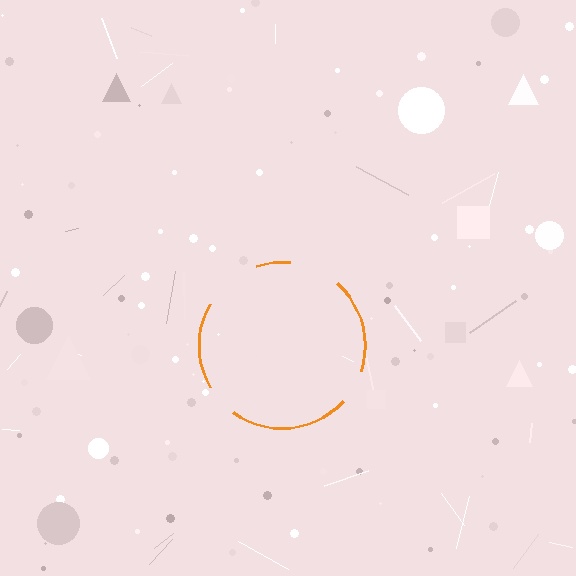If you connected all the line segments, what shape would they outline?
They would outline a circle.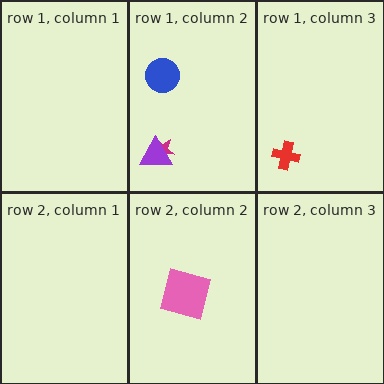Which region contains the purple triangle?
The row 1, column 2 region.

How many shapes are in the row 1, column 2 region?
3.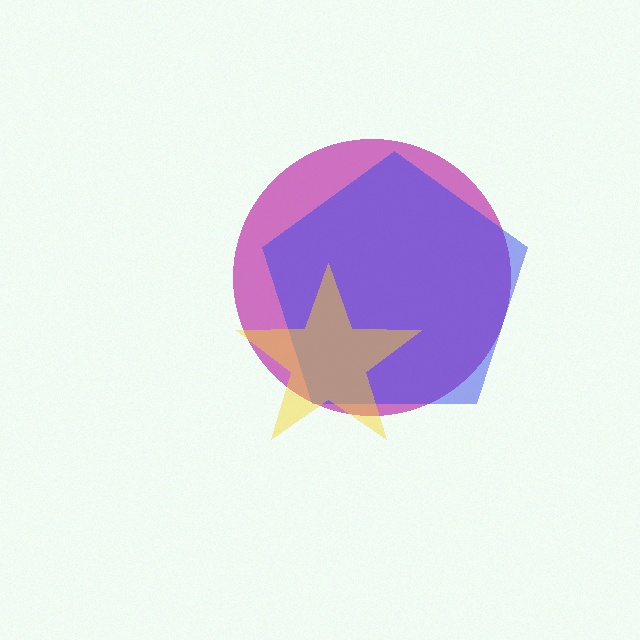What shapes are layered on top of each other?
The layered shapes are: a magenta circle, a blue pentagon, a yellow star.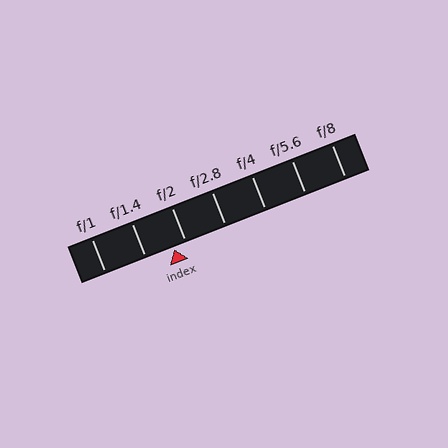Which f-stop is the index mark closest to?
The index mark is closest to f/2.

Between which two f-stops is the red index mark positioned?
The index mark is between f/1.4 and f/2.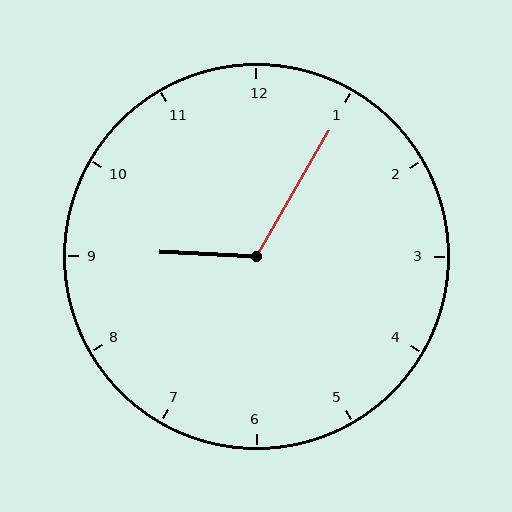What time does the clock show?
9:05.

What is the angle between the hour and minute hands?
Approximately 118 degrees.